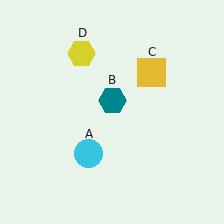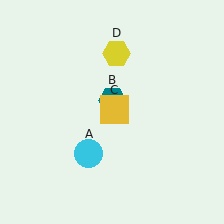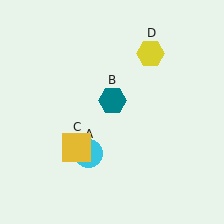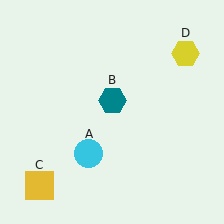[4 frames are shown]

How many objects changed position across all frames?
2 objects changed position: yellow square (object C), yellow hexagon (object D).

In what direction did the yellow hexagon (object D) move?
The yellow hexagon (object D) moved right.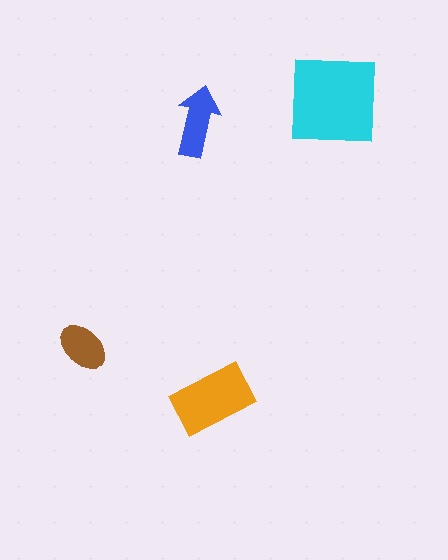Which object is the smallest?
The brown ellipse.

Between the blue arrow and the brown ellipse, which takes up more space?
The blue arrow.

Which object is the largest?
The cyan square.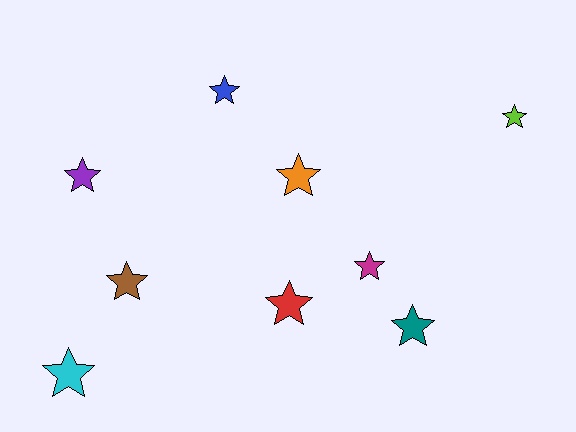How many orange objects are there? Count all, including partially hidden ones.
There is 1 orange object.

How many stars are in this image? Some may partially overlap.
There are 9 stars.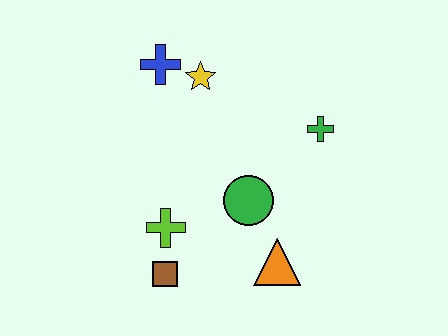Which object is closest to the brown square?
The lime cross is closest to the brown square.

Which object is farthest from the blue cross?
The orange triangle is farthest from the blue cross.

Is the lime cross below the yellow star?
Yes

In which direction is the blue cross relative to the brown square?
The blue cross is above the brown square.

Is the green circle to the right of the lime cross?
Yes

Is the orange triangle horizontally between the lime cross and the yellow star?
No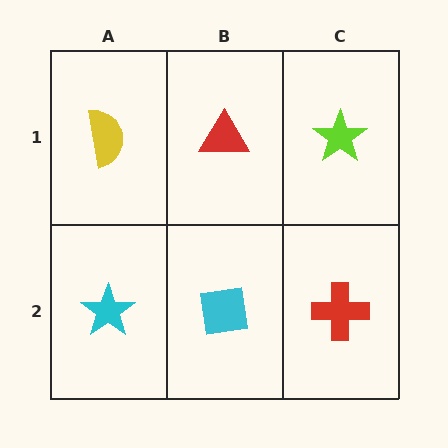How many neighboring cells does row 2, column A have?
2.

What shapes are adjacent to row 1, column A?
A cyan star (row 2, column A), a red triangle (row 1, column B).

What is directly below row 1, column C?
A red cross.